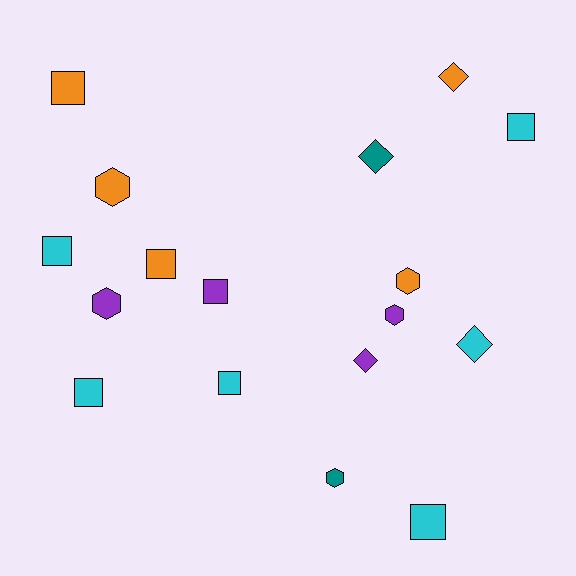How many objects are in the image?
There are 17 objects.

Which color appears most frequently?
Cyan, with 6 objects.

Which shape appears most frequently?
Square, with 8 objects.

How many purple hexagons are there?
There are 2 purple hexagons.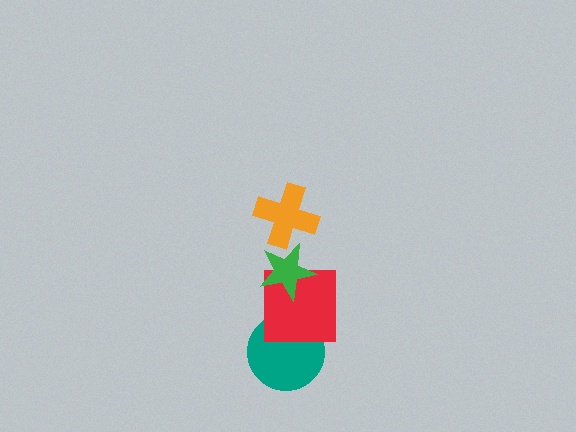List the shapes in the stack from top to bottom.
From top to bottom: the orange cross, the green star, the red square, the teal circle.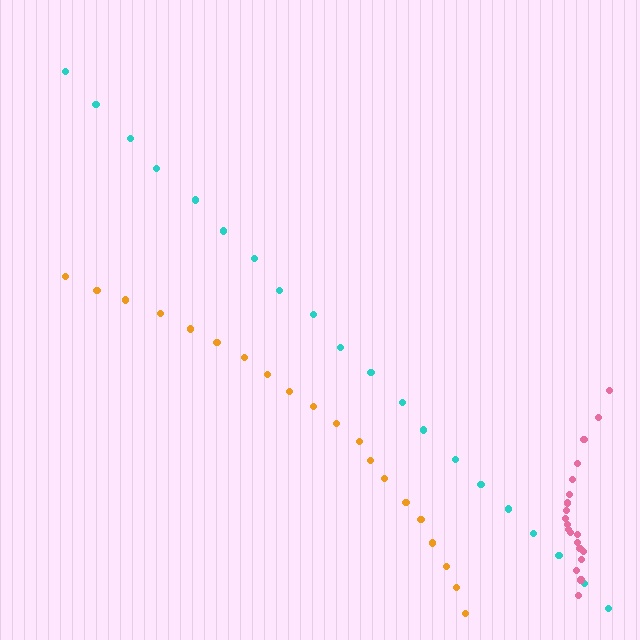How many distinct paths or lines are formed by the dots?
There are 3 distinct paths.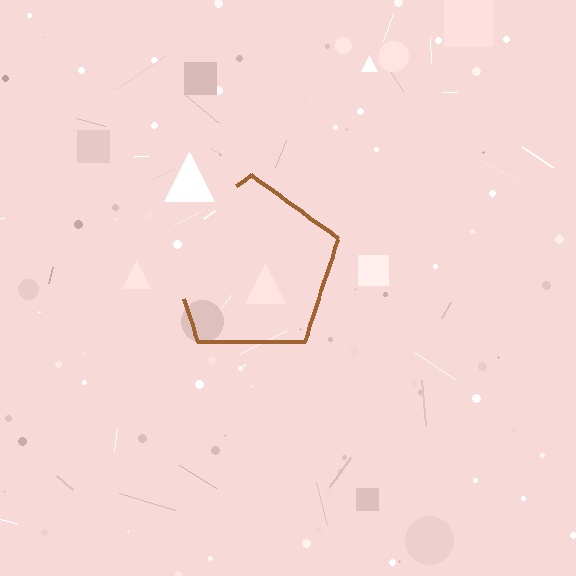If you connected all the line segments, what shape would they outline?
They would outline a pentagon.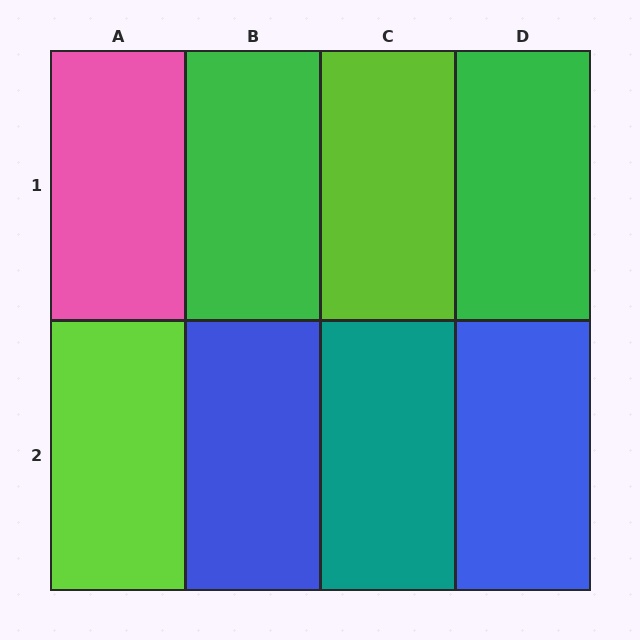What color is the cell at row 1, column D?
Green.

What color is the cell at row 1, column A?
Pink.